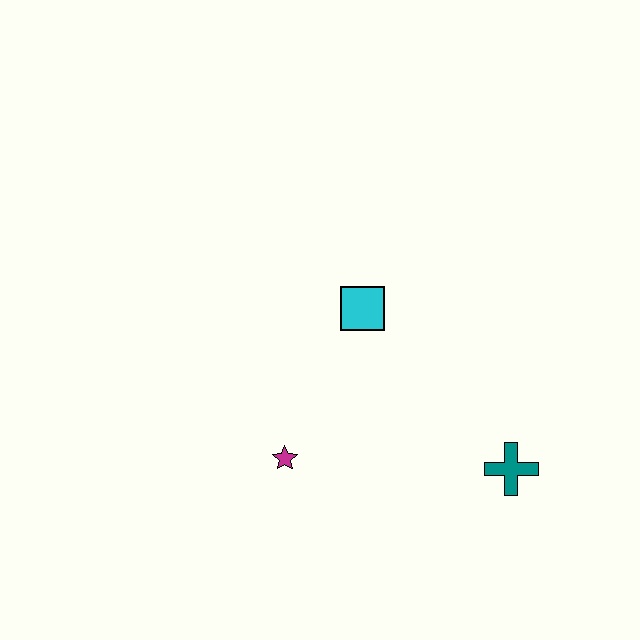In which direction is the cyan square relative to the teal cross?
The cyan square is above the teal cross.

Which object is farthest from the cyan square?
The teal cross is farthest from the cyan square.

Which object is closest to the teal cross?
The cyan square is closest to the teal cross.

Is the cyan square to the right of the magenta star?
Yes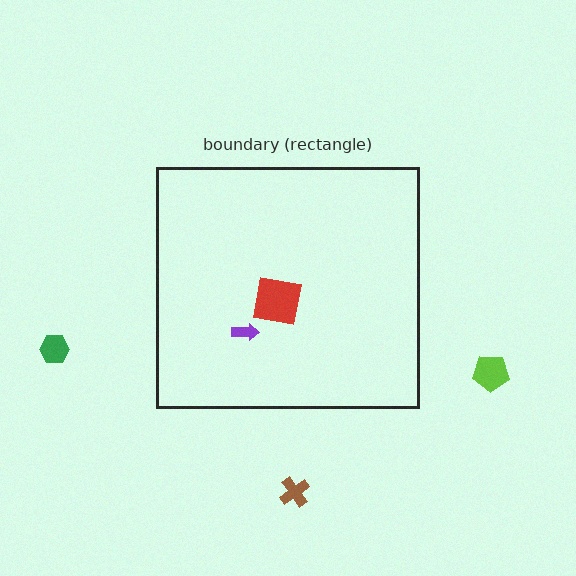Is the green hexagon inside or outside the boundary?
Outside.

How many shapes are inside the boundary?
2 inside, 3 outside.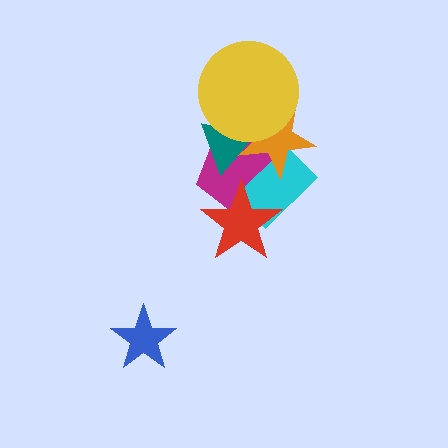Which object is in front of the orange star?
The yellow circle is in front of the orange star.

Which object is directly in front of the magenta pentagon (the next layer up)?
The teal triangle is directly in front of the magenta pentagon.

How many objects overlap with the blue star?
0 objects overlap with the blue star.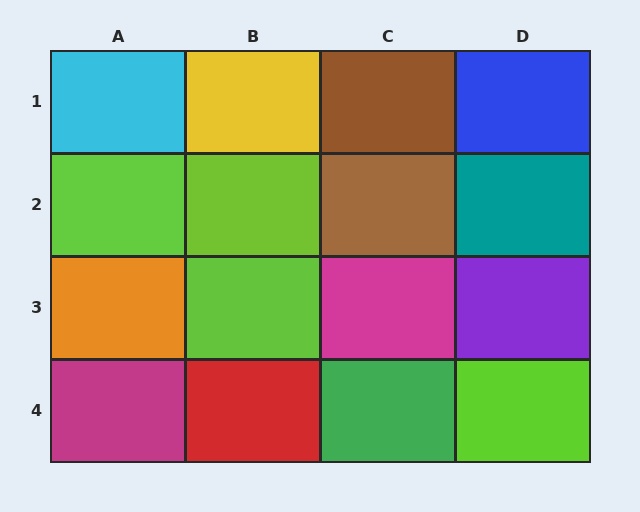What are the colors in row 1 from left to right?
Cyan, yellow, brown, blue.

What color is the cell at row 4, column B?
Red.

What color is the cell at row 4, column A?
Magenta.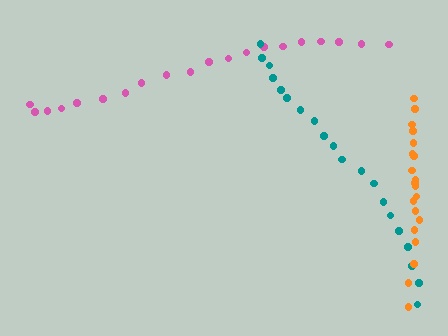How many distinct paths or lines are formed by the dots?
There are 3 distinct paths.